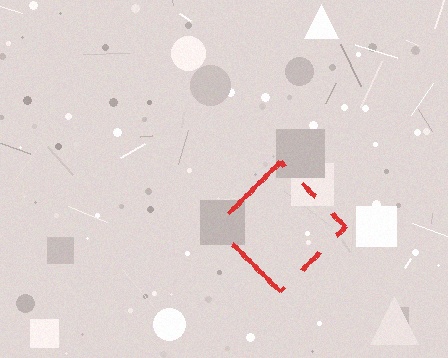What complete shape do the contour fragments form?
The contour fragments form a diamond.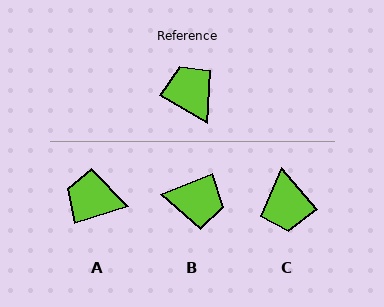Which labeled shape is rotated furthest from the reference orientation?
C, about 160 degrees away.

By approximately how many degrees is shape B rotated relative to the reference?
Approximately 129 degrees clockwise.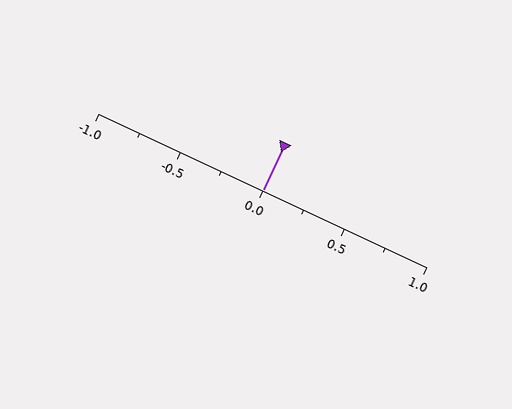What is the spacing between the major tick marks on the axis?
The major ticks are spaced 0.5 apart.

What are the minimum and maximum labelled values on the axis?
The axis runs from -1.0 to 1.0.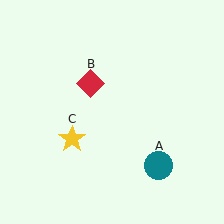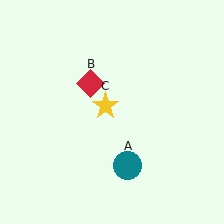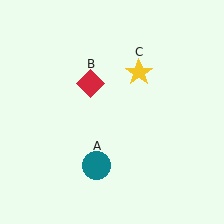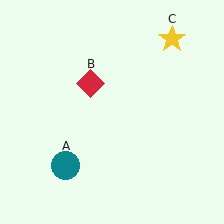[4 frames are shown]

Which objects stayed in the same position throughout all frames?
Red diamond (object B) remained stationary.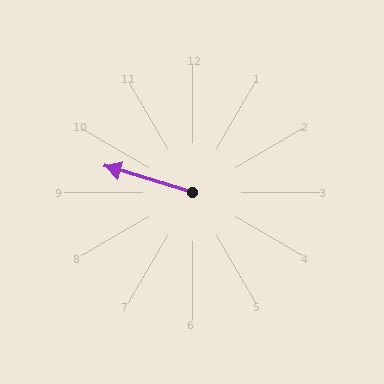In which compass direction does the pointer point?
West.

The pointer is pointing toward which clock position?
Roughly 10 o'clock.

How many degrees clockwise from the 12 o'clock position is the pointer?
Approximately 287 degrees.